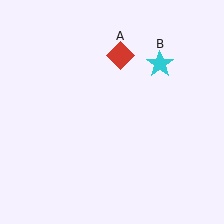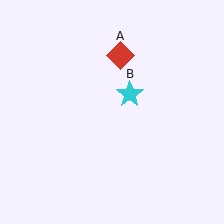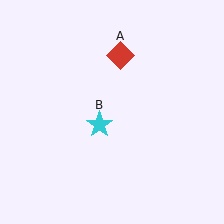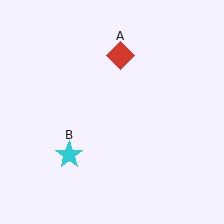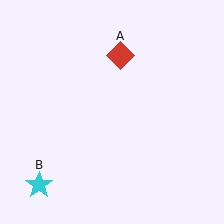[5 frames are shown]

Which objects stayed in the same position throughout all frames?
Red diamond (object A) remained stationary.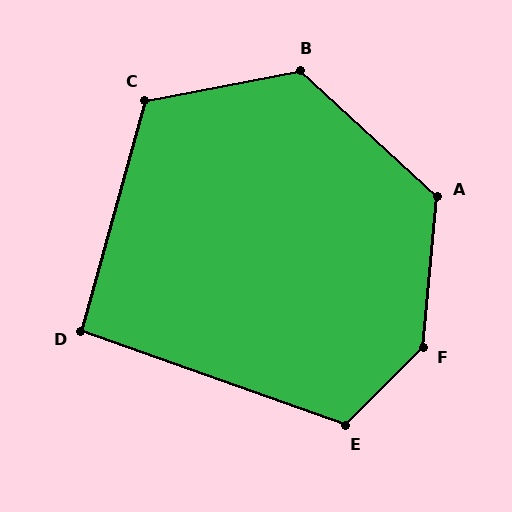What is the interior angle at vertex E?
Approximately 116 degrees (obtuse).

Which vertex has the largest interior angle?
F, at approximately 140 degrees.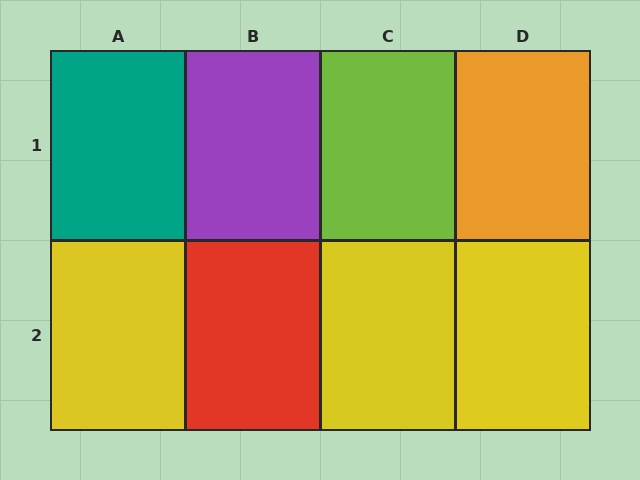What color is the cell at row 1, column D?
Orange.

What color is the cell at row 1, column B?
Purple.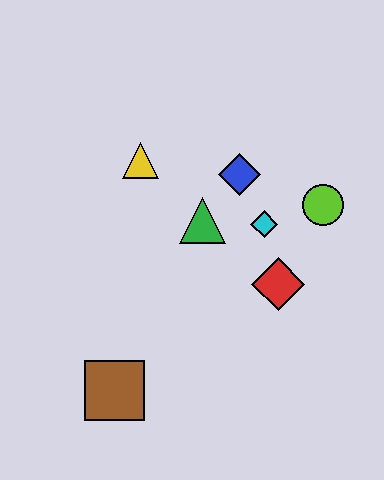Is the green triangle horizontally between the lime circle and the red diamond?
No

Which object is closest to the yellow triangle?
The green triangle is closest to the yellow triangle.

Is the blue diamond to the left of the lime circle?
Yes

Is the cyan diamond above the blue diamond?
No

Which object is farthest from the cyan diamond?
The brown square is farthest from the cyan diamond.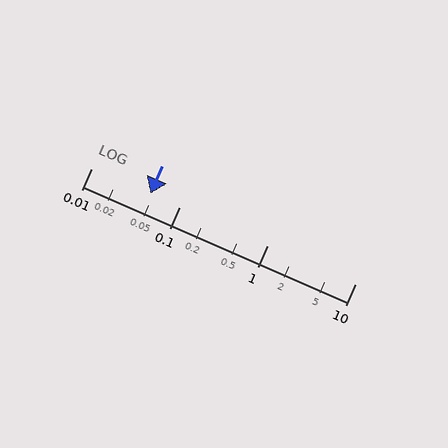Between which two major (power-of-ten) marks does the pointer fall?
The pointer is between 0.01 and 0.1.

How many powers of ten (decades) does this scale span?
The scale spans 3 decades, from 0.01 to 10.